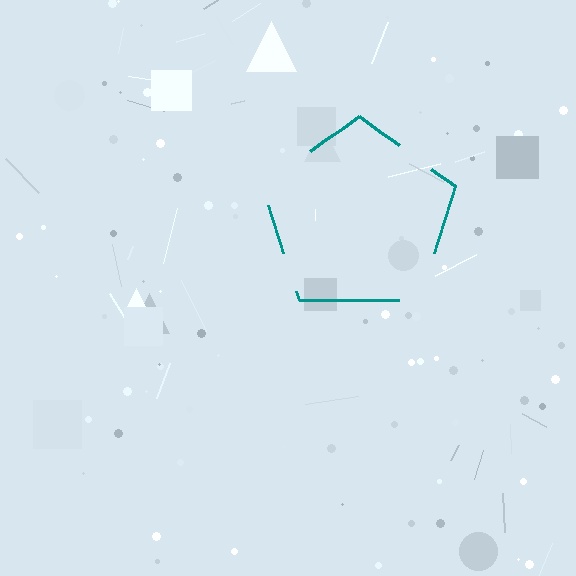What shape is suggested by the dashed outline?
The dashed outline suggests a pentagon.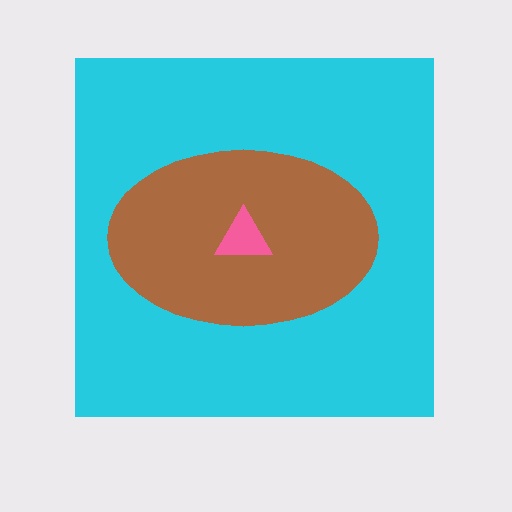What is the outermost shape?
The cyan square.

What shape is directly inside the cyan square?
The brown ellipse.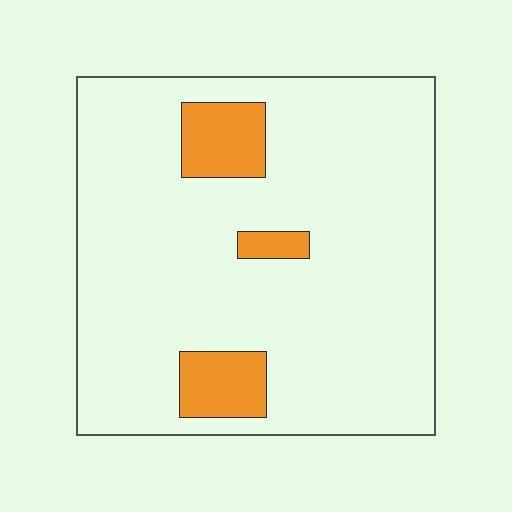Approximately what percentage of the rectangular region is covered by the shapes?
Approximately 10%.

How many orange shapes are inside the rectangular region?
3.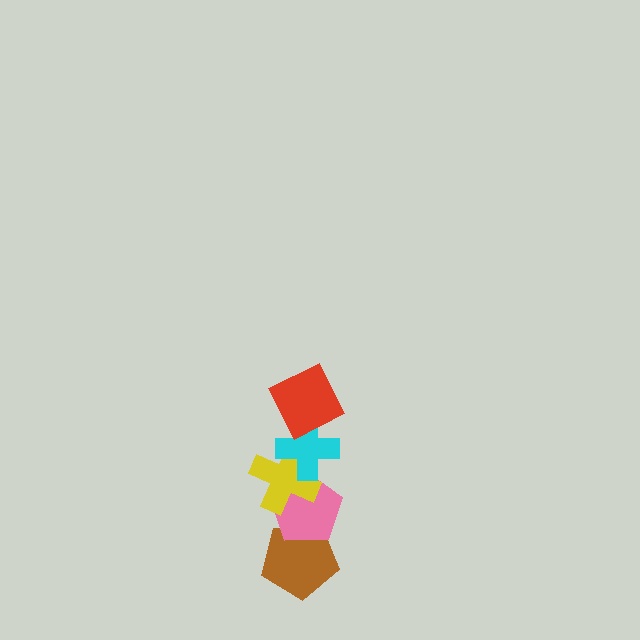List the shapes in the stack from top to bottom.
From top to bottom: the red square, the cyan cross, the yellow cross, the pink pentagon, the brown pentagon.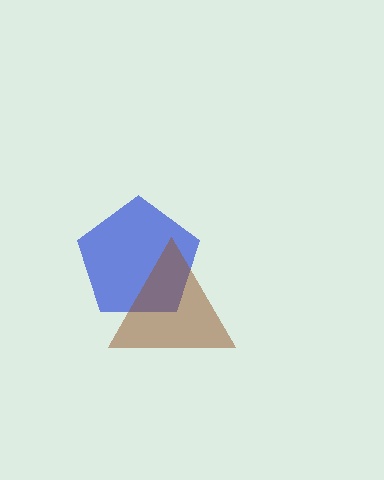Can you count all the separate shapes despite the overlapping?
Yes, there are 2 separate shapes.